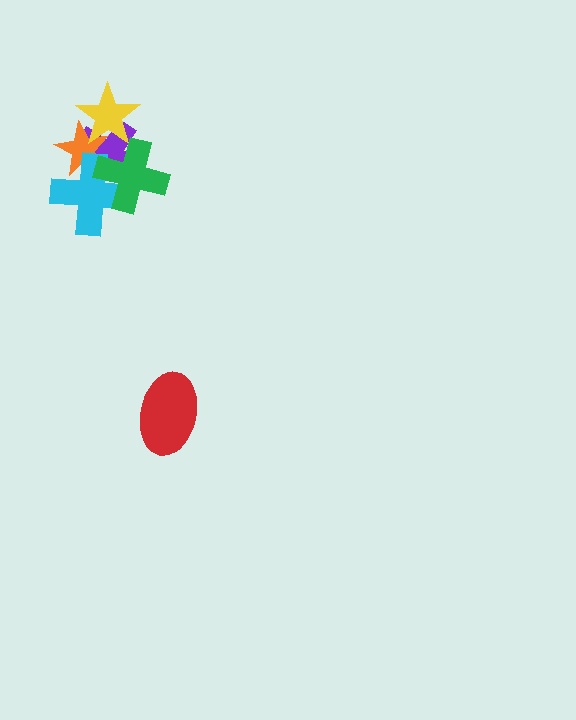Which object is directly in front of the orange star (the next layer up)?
The yellow star is directly in front of the orange star.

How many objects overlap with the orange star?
4 objects overlap with the orange star.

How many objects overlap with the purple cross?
4 objects overlap with the purple cross.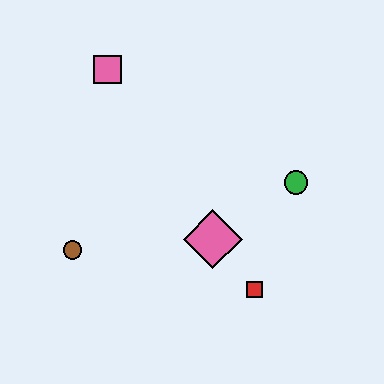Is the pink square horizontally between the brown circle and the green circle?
Yes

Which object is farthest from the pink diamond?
The pink square is farthest from the pink diamond.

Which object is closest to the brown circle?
The pink diamond is closest to the brown circle.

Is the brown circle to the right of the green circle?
No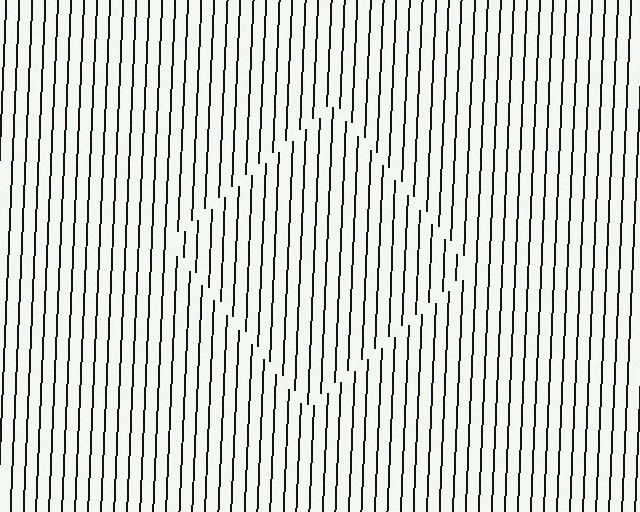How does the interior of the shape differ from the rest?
The interior of the shape contains the same grating, shifted by half a period — the contour is defined by the phase discontinuity where line-ends from the inner and outer gratings abut.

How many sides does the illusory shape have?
4 sides — the line-ends trace a square.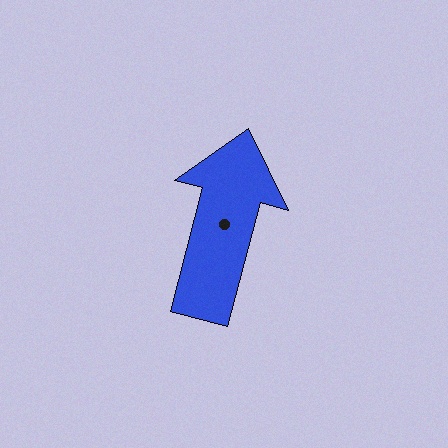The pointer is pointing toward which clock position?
Roughly 12 o'clock.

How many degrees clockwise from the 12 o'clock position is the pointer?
Approximately 15 degrees.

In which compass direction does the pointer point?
North.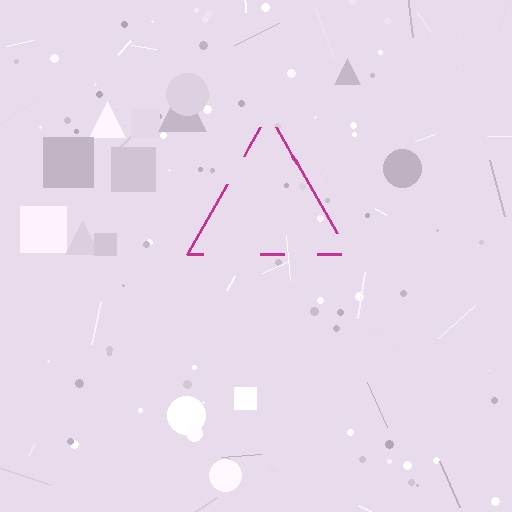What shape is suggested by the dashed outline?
The dashed outline suggests a triangle.